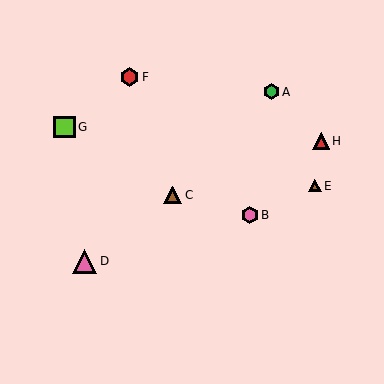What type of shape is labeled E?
Shape E is a brown triangle.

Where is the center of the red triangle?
The center of the red triangle is at (321, 141).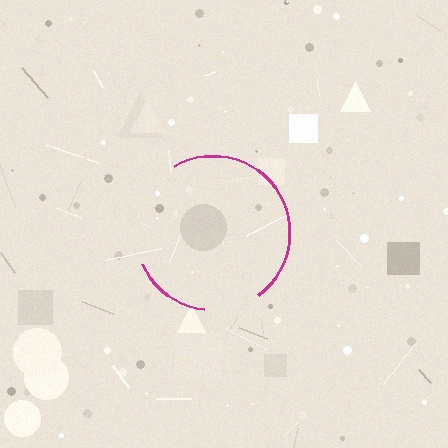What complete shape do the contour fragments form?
The contour fragments form a circle.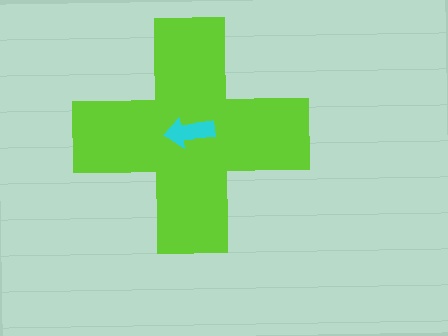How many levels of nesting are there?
2.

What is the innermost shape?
The cyan arrow.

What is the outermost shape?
The lime cross.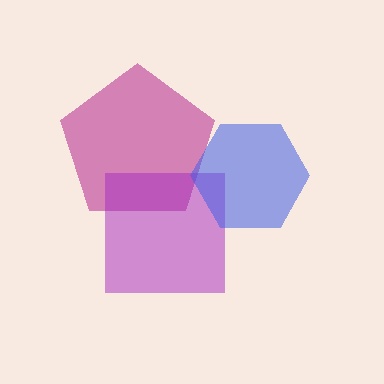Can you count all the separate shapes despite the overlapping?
Yes, there are 3 separate shapes.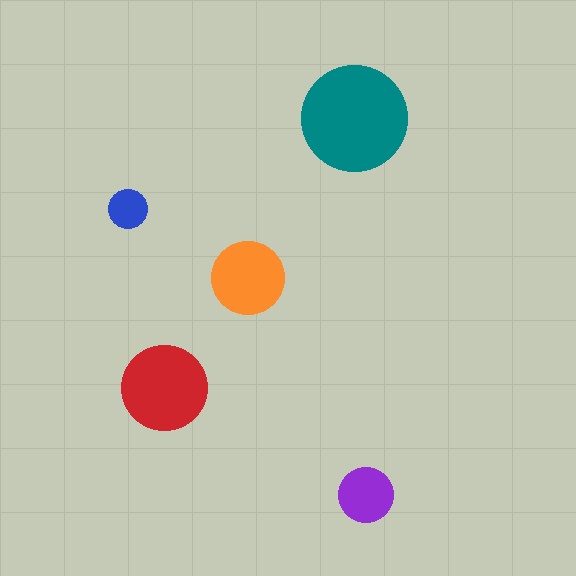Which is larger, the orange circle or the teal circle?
The teal one.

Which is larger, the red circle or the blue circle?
The red one.